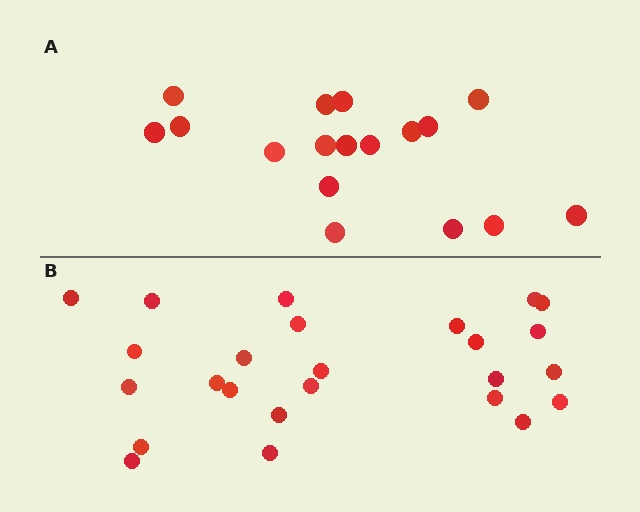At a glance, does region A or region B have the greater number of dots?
Region B (the bottom region) has more dots.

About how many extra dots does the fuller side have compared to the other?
Region B has roughly 8 or so more dots than region A.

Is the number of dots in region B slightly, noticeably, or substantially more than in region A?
Region B has substantially more. The ratio is roughly 1.5 to 1.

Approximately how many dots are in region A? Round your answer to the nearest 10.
About 20 dots. (The exact count is 17, which rounds to 20.)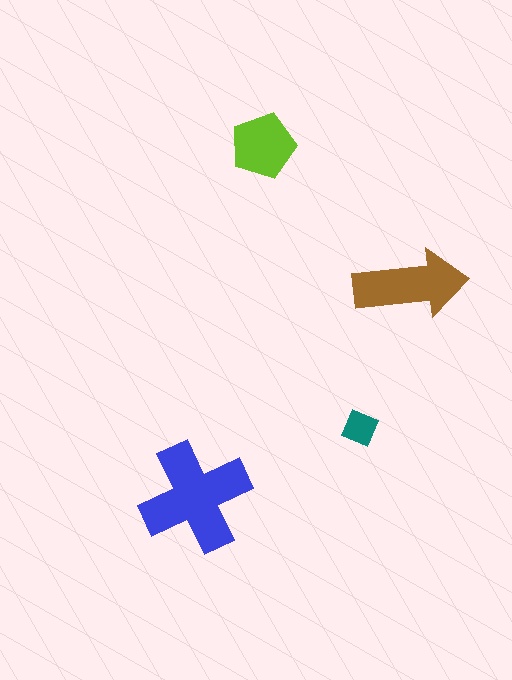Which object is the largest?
The blue cross.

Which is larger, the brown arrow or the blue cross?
The blue cross.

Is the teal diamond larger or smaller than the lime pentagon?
Smaller.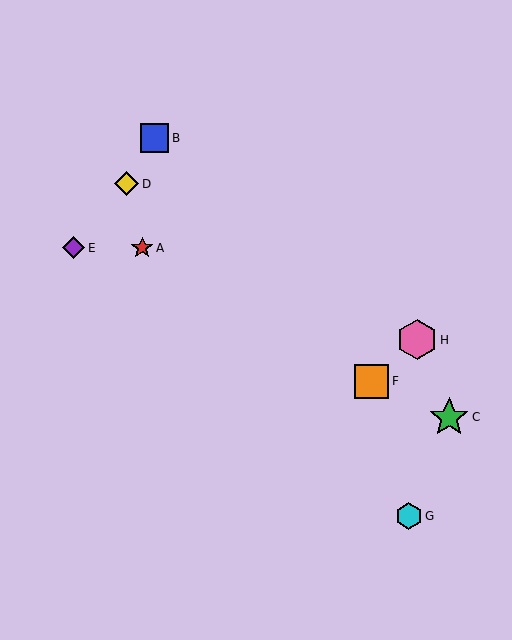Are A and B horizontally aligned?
No, A is at y≈248 and B is at y≈138.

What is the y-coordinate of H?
Object H is at y≈340.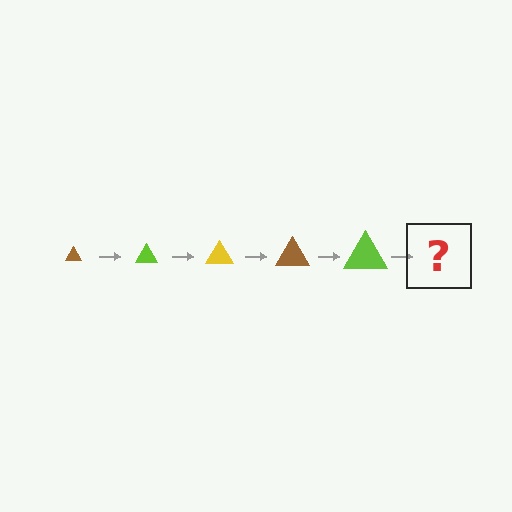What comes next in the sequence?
The next element should be a yellow triangle, larger than the previous one.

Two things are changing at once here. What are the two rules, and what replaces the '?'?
The two rules are that the triangle grows larger each step and the color cycles through brown, lime, and yellow. The '?' should be a yellow triangle, larger than the previous one.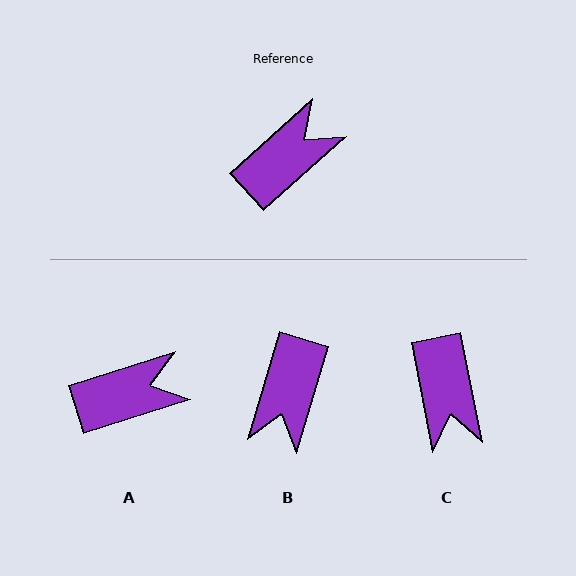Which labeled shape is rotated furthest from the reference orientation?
B, about 149 degrees away.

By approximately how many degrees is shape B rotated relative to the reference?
Approximately 149 degrees clockwise.